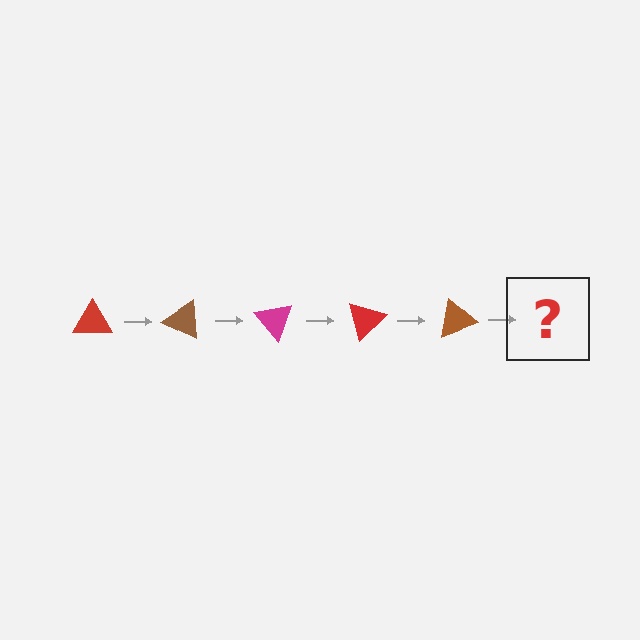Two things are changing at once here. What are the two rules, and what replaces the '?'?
The two rules are that it rotates 25 degrees each step and the color cycles through red, brown, and magenta. The '?' should be a magenta triangle, rotated 125 degrees from the start.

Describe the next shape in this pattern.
It should be a magenta triangle, rotated 125 degrees from the start.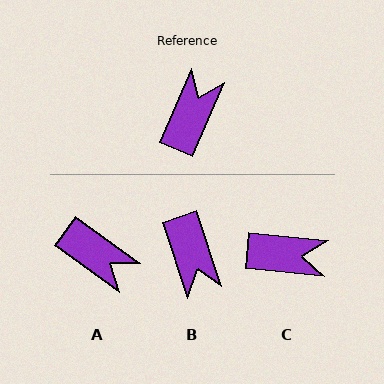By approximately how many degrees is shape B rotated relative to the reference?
Approximately 138 degrees clockwise.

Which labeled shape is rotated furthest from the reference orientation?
B, about 138 degrees away.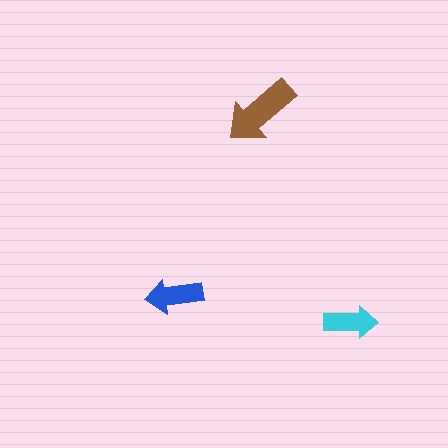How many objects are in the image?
There are 3 objects in the image.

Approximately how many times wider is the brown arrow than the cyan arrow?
About 1.5 times wider.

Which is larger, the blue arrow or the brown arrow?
The brown one.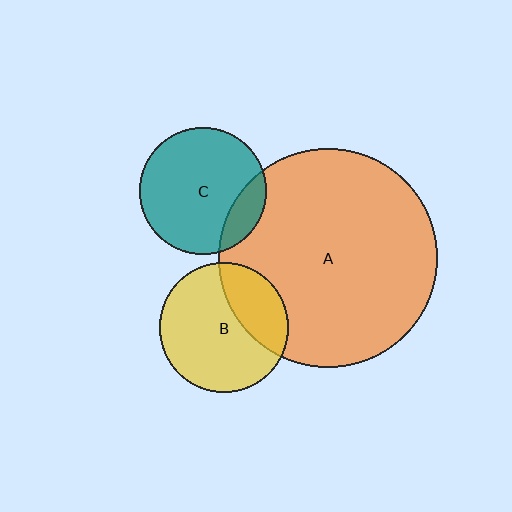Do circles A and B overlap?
Yes.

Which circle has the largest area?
Circle A (orange).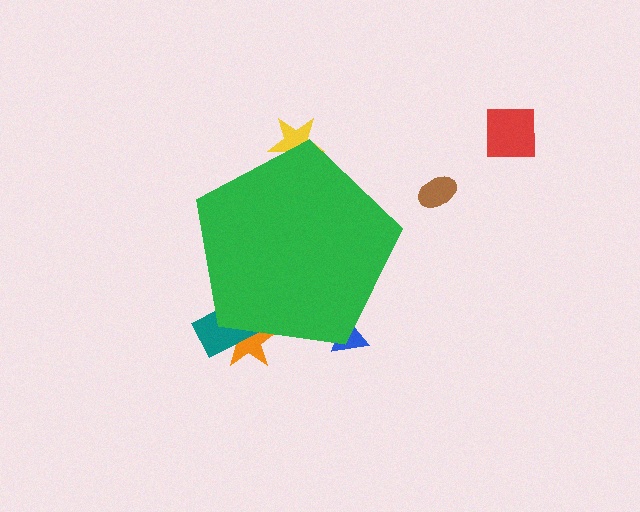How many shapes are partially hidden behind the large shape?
4 shapes are partially hidden.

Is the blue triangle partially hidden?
Yes, the blue triangle is partially hidden behind the green pentagon.